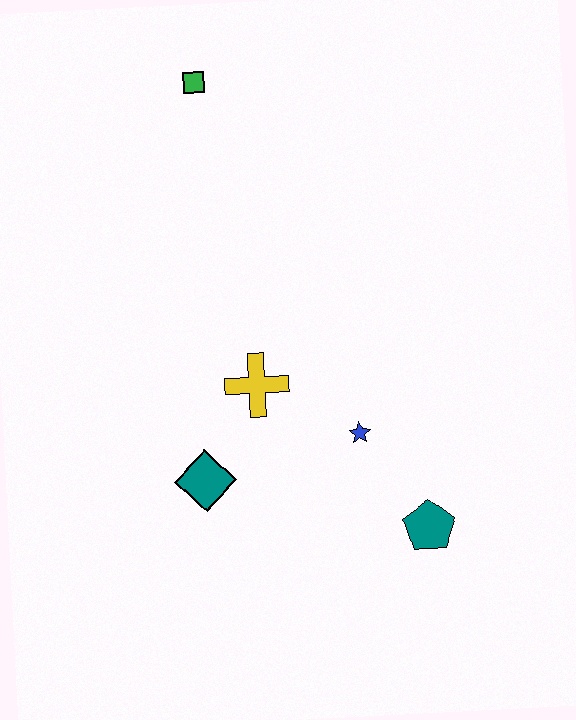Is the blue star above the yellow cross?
No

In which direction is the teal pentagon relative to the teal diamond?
The teal pentagon is to the right of the teal diamond.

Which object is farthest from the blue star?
The green square is farthest from the blue star.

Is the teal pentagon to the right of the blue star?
Yes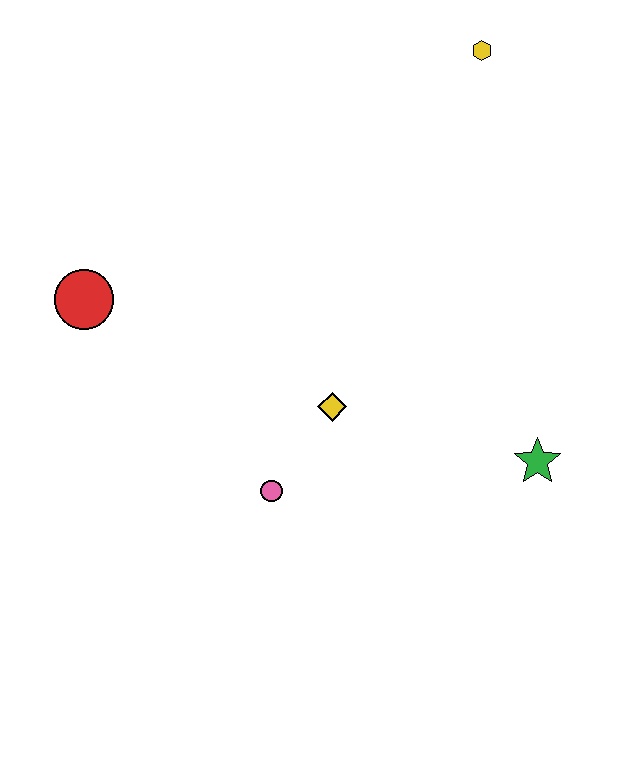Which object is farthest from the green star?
The red circle is farthest from the green star.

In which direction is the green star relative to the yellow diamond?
The green star is to the right of the yellow diamond.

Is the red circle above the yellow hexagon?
No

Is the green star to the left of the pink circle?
No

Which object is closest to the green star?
The yellow diamond is closest to the green star.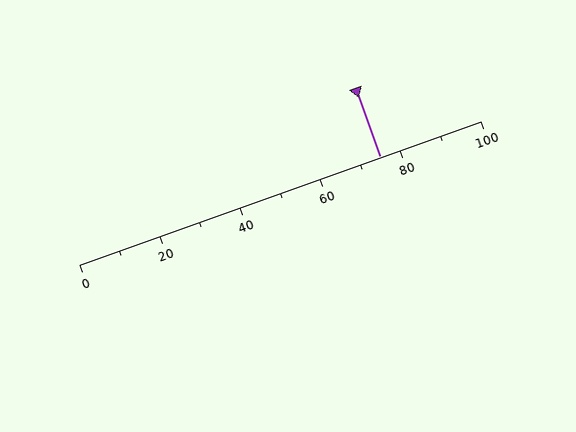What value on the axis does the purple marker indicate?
The marker indicates approximately 75.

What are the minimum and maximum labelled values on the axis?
The axis runs from 0 to 100.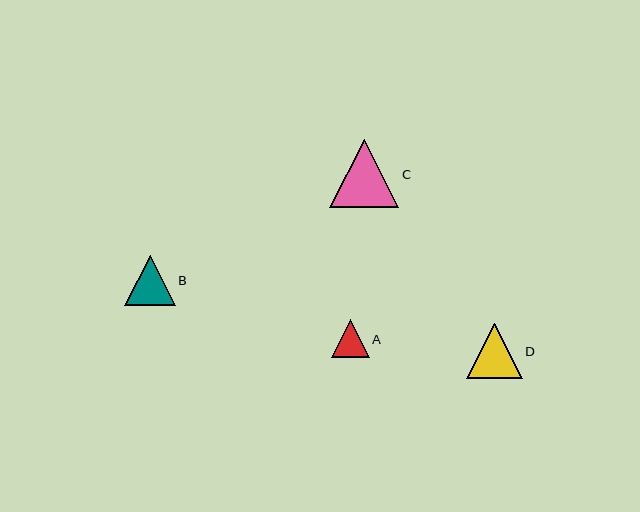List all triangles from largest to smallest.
From largest to smallest: C, D, B, A.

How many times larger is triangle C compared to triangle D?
Triangle C is approximately 1.2 times the size of triangle D.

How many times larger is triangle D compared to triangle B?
Triangle D is approximately 1.1 times the size of triangle B.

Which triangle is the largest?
Triangle C is the largest with a size of approximately 69 pixels.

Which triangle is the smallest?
Triangle A is the smallest with a size of approximately 38 pixels.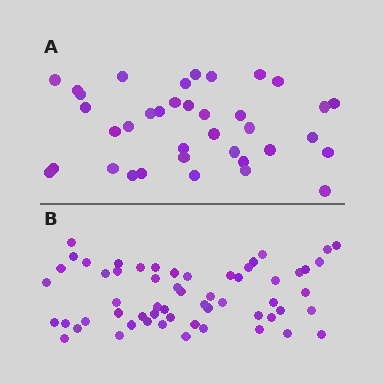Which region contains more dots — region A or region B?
Region B (the bottom region) has more dots.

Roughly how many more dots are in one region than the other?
Region B has approximately 20 more dots than region A.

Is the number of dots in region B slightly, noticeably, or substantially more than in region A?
Region B has substantially more. The ratio is roughly 1.6 to 1.